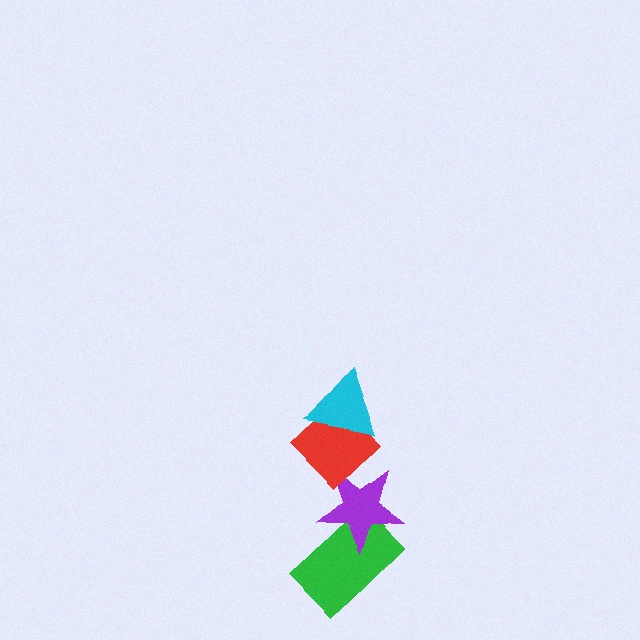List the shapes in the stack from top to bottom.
From top to bottom: the cyan triangle, the red diamond, the purple star, the green rectangle.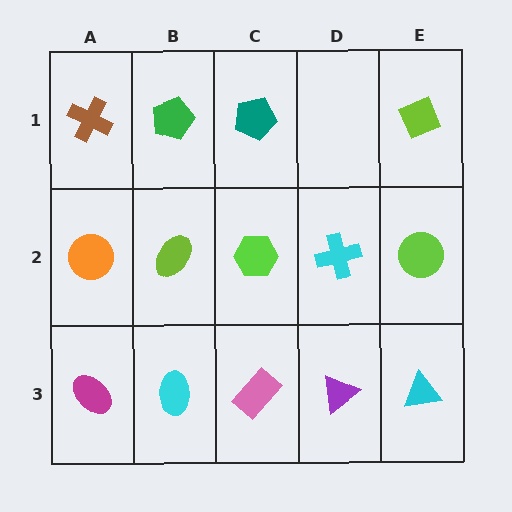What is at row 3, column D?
A purple triangle.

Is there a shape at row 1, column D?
No, that cell is empty.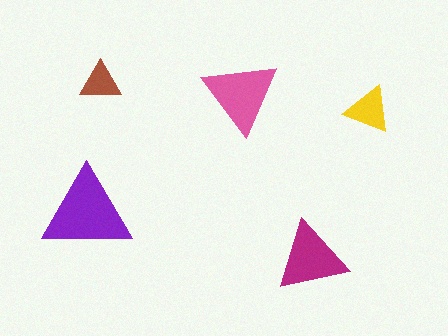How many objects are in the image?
There are 5 objects in the image.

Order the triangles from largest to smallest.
the purple one, the pink one, the magenta one, the yellow one, the brown one.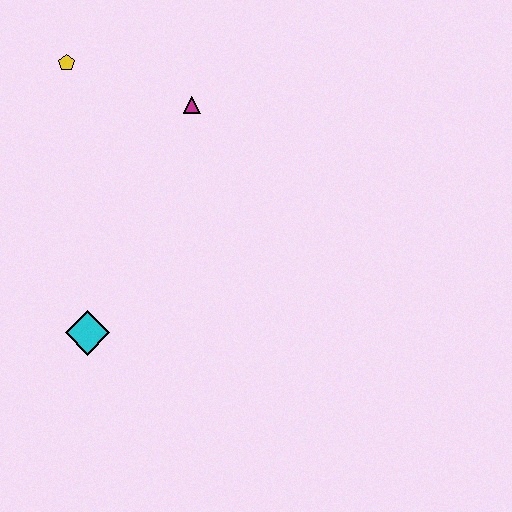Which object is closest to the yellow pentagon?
The magenta triangle is closest to the yellow pentagon.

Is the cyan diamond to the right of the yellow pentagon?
Yes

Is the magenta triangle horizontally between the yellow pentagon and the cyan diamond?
No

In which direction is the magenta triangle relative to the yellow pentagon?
The magenta triangle is to the right of the yellow pentagon.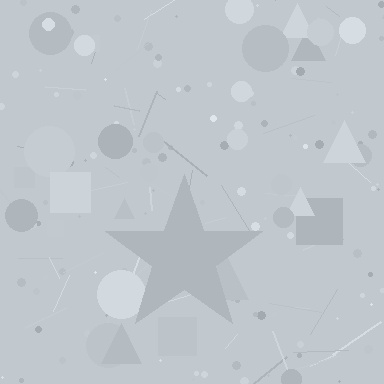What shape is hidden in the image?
A star is hidden in the image.